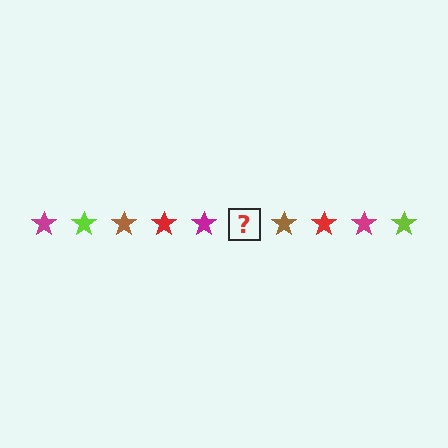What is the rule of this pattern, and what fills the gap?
The rule is that the pattern cycles through magenta, lime, brown, red stars. The gap should be filled with a lime star.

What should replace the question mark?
The question mark should be replaced with a lime star.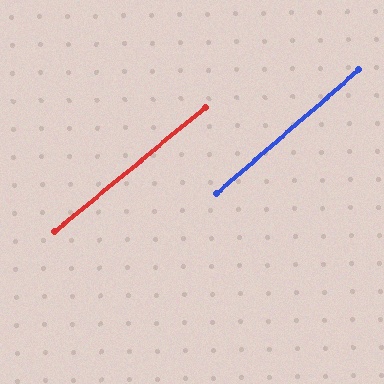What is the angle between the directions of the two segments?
Approximately 2 degrees.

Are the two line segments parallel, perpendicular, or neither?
Parallel — their directions differ by only 2.0°.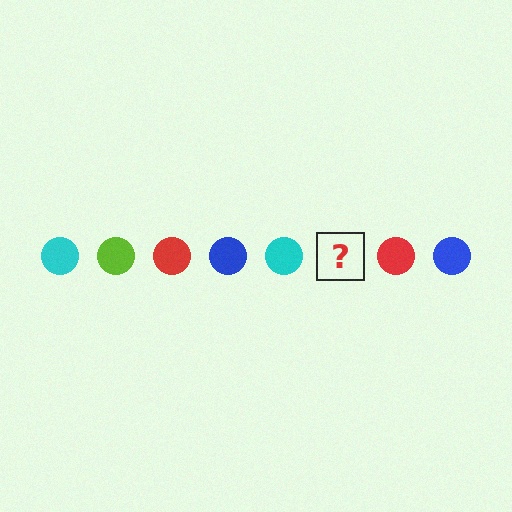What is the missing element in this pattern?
The missing element is a lime circle.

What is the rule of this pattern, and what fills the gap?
The rule is that the pattern cycles through cyan, lime, red, blue circles. The gap should be filled with a lime circle.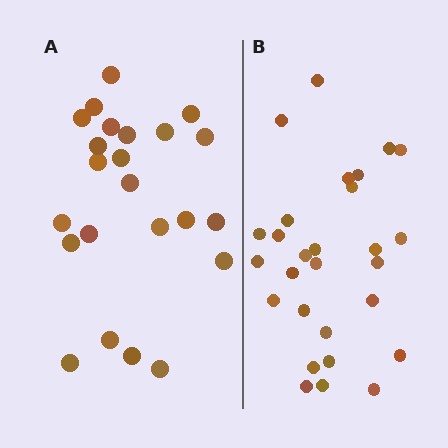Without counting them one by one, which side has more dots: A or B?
Region B (the right region) has more dots.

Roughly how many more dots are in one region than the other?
Region B has about 5 more dots than region A.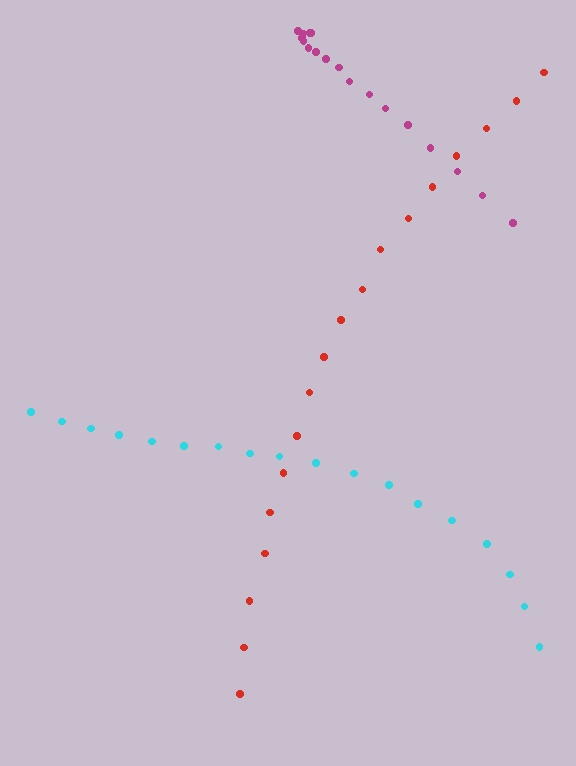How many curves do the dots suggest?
There are 3 distinct paths.